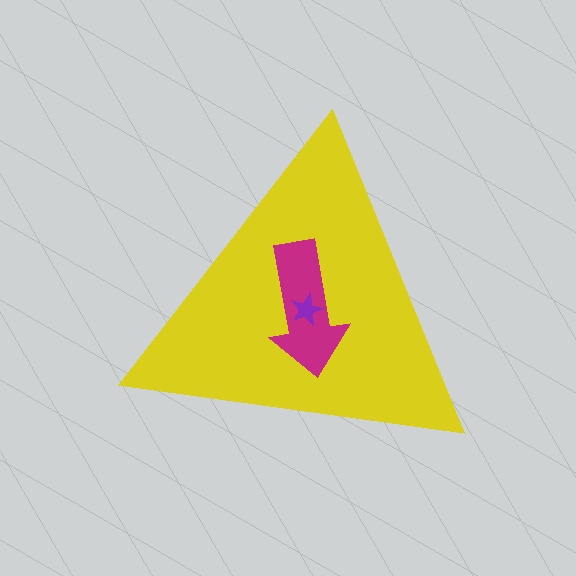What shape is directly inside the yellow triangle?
The magenta arrow.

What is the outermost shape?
The yellow triangle.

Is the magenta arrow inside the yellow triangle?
Yes.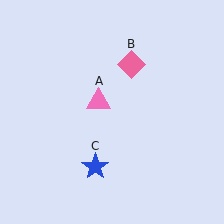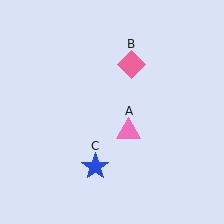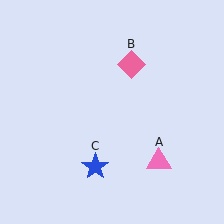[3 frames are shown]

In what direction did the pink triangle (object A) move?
The pink triangle (object A) moved down and to the right.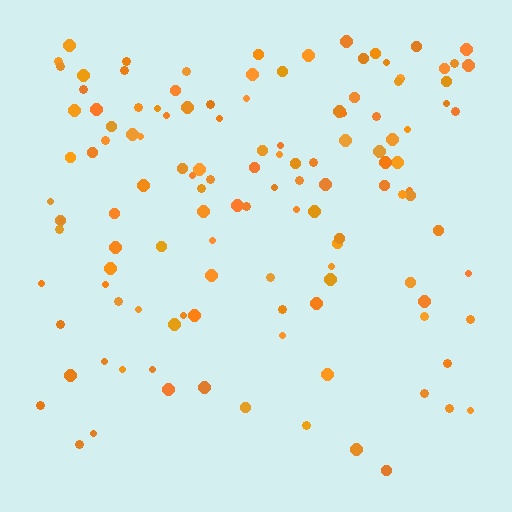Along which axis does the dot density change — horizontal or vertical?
Vertical.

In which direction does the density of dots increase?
From bottom to top, with the top side densest.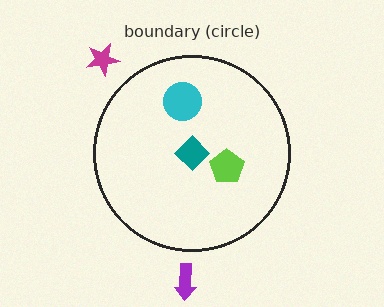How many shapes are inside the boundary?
3 inside, 2 outside.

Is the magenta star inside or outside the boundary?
Outside.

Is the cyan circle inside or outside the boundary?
Inside.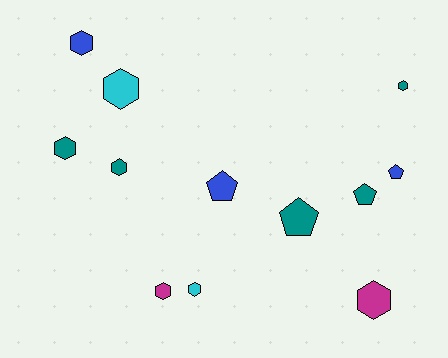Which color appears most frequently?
Teal, with 5 objects.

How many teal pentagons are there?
There are 2 teal pentagons.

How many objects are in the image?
There are 12 objects.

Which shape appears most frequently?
Hexagon, with 8 objects.